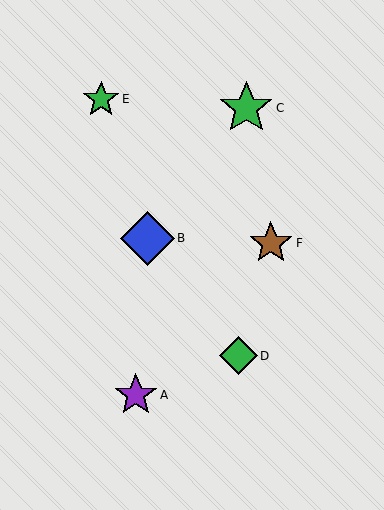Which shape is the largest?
The blue diamond (labeled B) is the largest.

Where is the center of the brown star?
The center of the brown star is at (271, 243).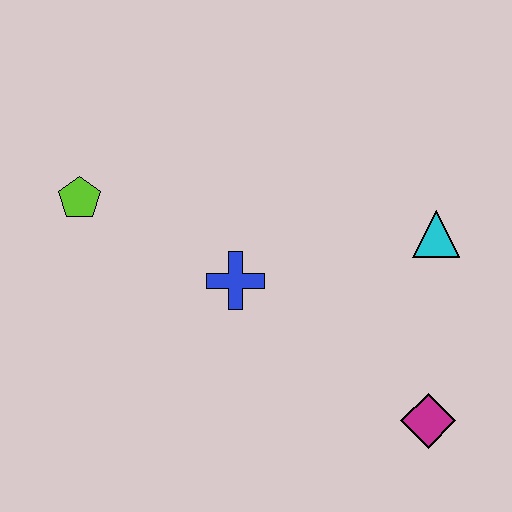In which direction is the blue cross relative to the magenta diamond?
The blue cross is to the left of the magenta diamond.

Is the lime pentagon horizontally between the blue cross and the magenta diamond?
No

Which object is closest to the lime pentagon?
The blue cross is closest to the lime pentagon.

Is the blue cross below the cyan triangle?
Yes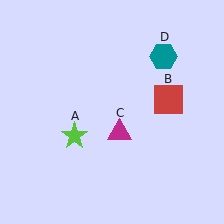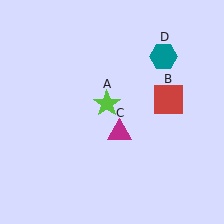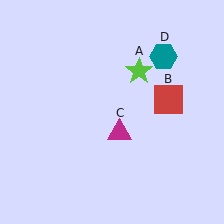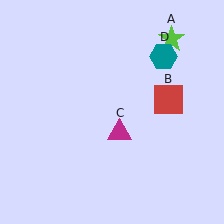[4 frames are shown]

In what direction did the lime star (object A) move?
The lime star (object A) moved up and to the right.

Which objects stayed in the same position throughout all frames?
Red square (object B) and magenta triangle (object C) and teal hexagon (object D) remained stationary.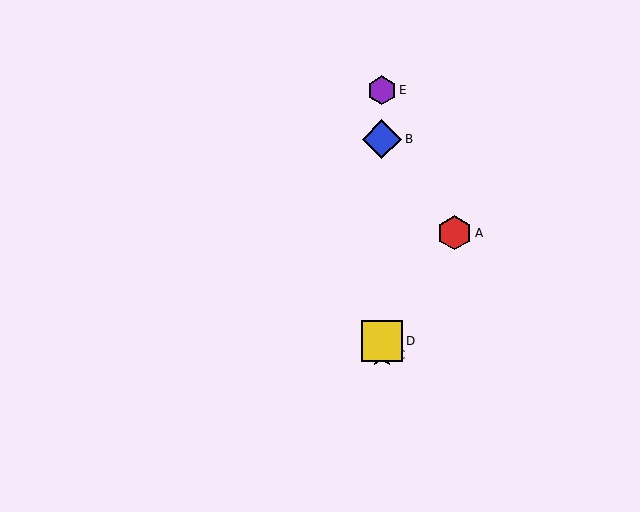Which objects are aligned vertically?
Objects B, C, D, E are aligned vertically.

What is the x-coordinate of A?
Object A is at x≈455.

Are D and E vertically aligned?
Yes, both are at x≈382.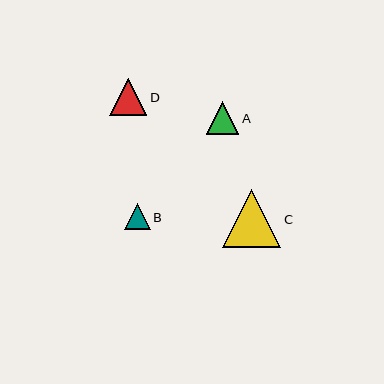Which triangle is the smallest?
Triangle B is the smallest with a size of approximately 26 pixels.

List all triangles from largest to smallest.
From largest to smallest: C, D, A, B.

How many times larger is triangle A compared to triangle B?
Triangle A is approximately 1.2 times the size of triangle B.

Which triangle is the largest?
Triangle C is the largest with a size of approximately 58 pixels.